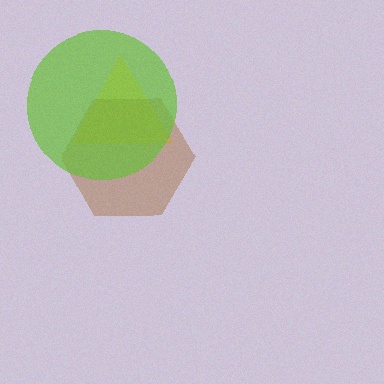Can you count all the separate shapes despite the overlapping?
Yes, there are 3 separate shapes.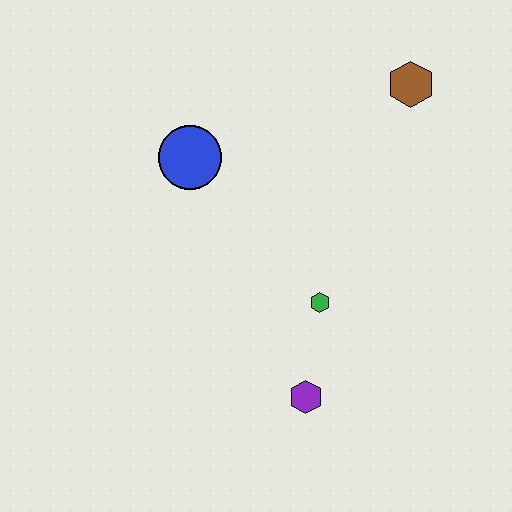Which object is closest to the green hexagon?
The purple hexagon is closest to the green hexagon.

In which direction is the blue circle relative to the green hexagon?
The blue circle is above the green hexagon.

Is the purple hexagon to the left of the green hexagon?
Yes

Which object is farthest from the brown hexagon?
The purple hexagon is farthest from the brown hexagon.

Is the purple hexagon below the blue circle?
Yes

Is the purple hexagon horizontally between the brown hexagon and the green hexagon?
No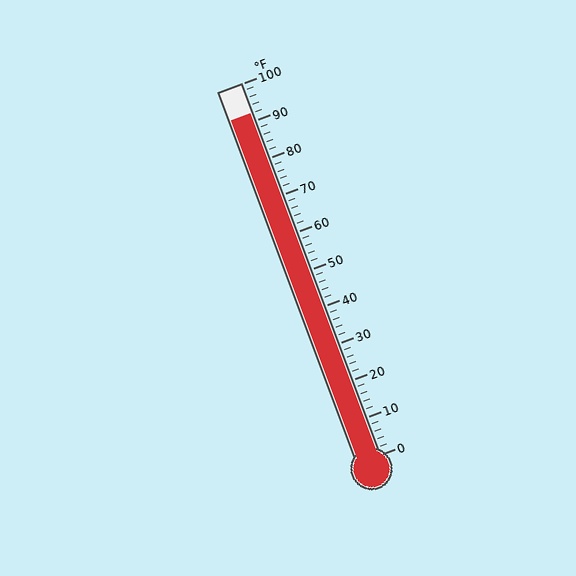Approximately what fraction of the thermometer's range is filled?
The thermometer is filled to approximately 90% of its range.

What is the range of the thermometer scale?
The thermometer scale ranges from 0°F to 100°F.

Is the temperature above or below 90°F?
The temperature is above 90°F.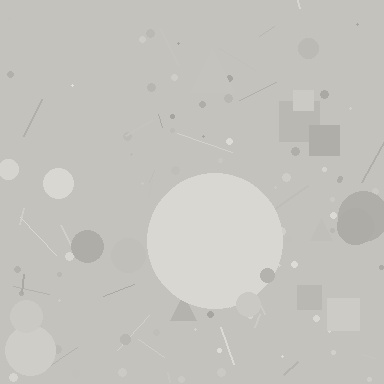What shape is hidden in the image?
A circle is hidden in the image.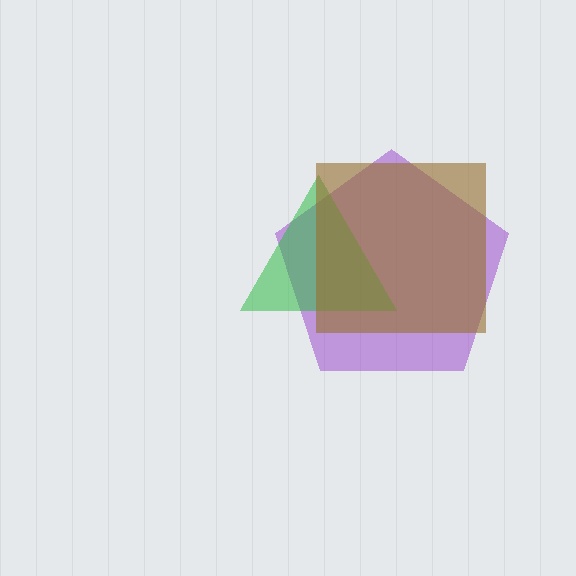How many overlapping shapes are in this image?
There are 3 overlapping shapes in the image.